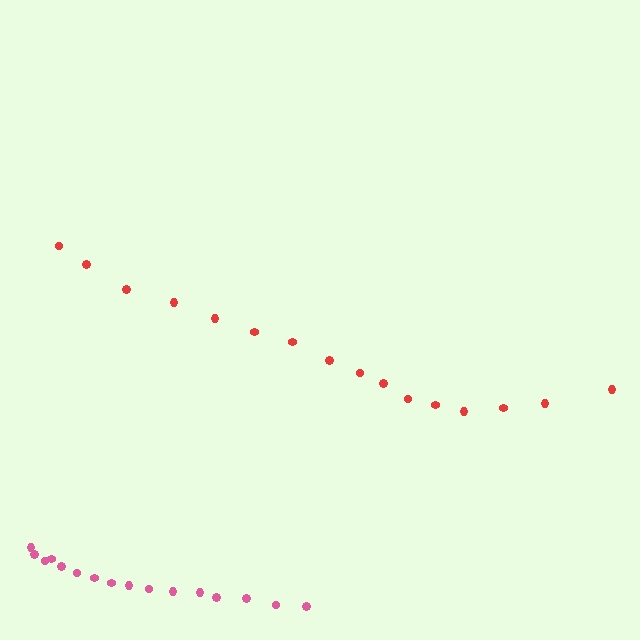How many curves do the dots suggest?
There are 2 distinct paths.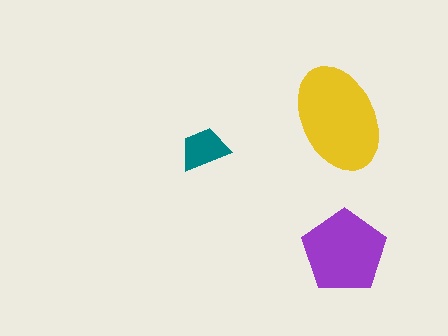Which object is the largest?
The yellow ellipse.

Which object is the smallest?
The teal trapezoid.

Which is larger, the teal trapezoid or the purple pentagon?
The purple pentagon.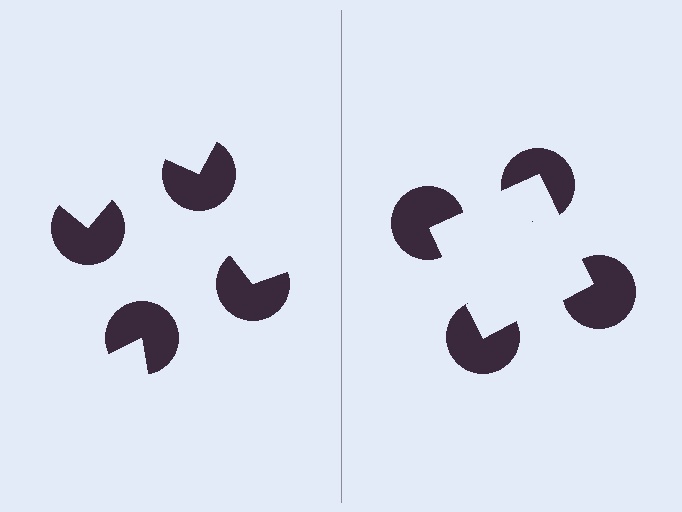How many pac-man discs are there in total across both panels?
8 — 4 on each side.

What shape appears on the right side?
An illusory square.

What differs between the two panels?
The pac-man discs are positioned identically on both sides; only the wedge orientations differ. On the right they align to a square; on the left they are misaligned.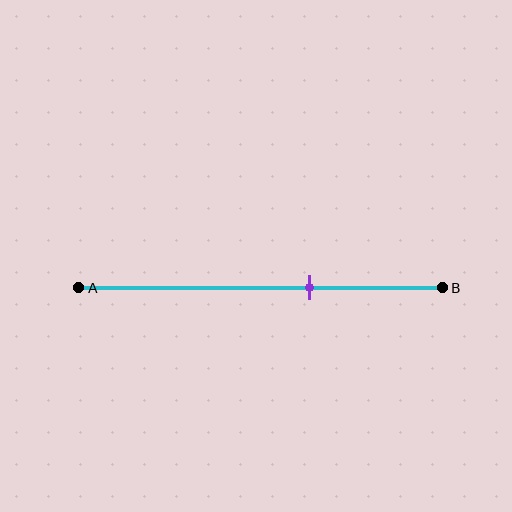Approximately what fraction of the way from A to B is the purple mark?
The purple mark is approximately 65% of the way from A to B.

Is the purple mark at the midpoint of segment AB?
No, the mark is at about 65% from A, not at the 50% midpoint.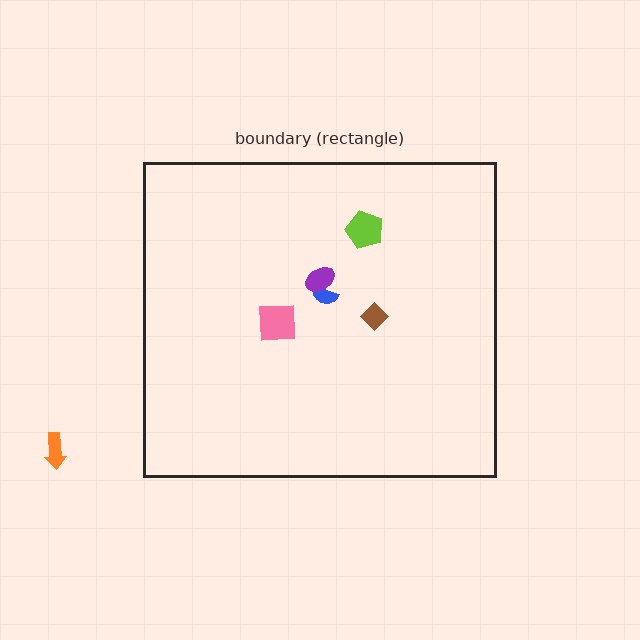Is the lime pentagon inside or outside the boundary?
Inside.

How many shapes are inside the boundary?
5 inside, 1 outside.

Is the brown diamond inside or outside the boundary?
Inside.